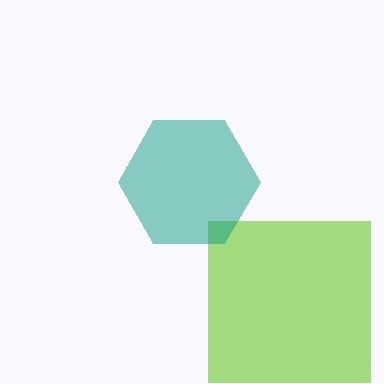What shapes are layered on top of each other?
The layered shapes are: a lime square, a teal hexagon.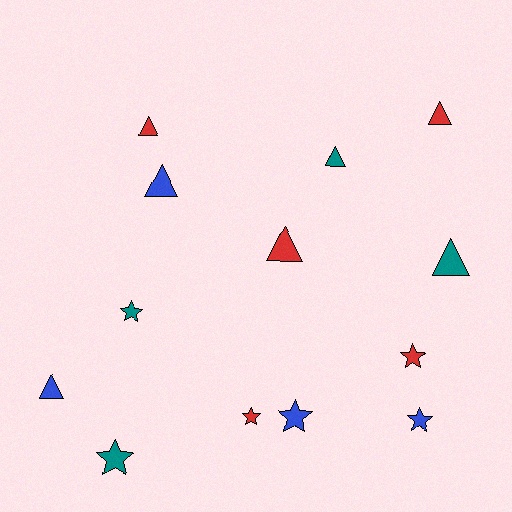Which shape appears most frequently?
Triangle, with 7 objects.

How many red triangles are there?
There are 3 red triangles.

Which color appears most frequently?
Red, with 5 objects.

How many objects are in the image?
There are 13 objects.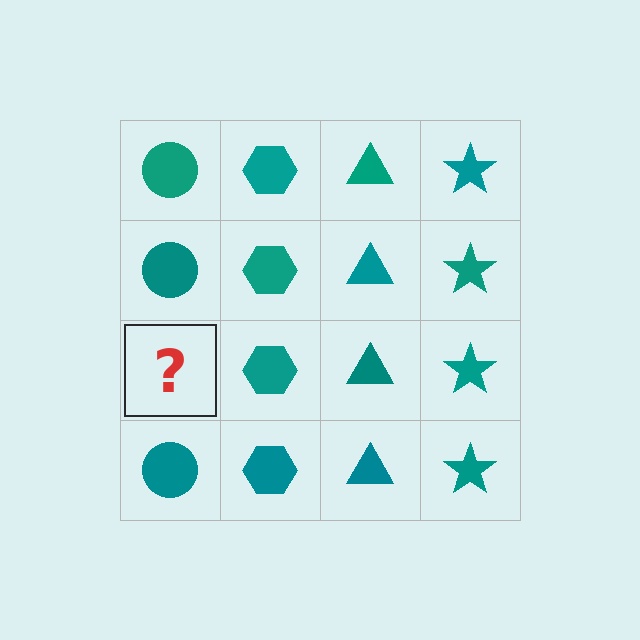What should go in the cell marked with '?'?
The missing cell should contain a teal circle.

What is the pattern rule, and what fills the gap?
The rule is that each column has a consistent shape. The gap should be filled with a teal circle.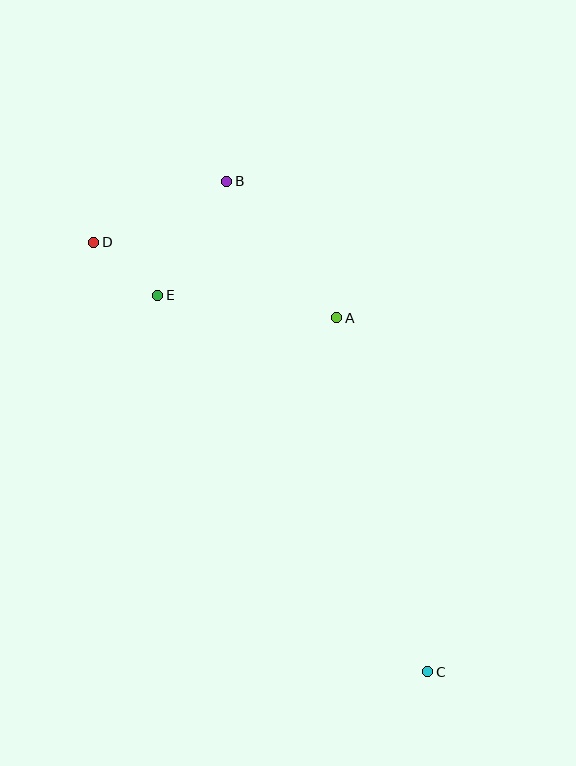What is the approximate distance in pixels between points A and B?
The distance between A and B is approximately 175 pixels.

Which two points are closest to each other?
Points D and E are closest to each other.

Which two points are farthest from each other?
Points C and D are farthest from each other.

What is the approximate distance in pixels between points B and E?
The distance between B and E is approximately 133 pixels.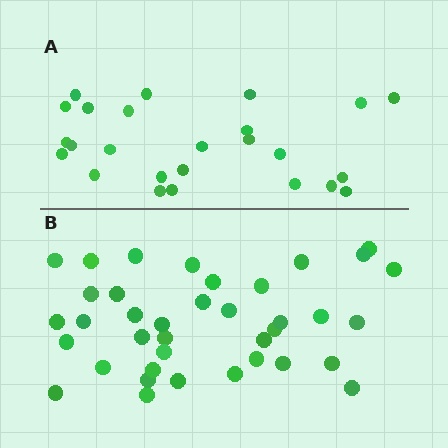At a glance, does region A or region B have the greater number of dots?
Region B (the bottom region) has more dots.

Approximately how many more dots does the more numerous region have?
Region B has approximately 15 more dots than region A.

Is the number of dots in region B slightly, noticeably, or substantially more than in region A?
Region B has substantially more. The ratio is roughly 1.5 to 1.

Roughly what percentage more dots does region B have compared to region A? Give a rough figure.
About 50% more.